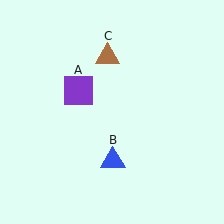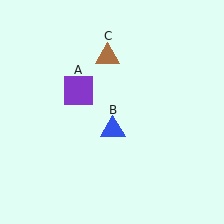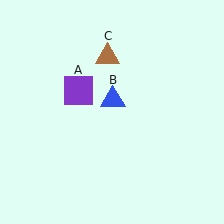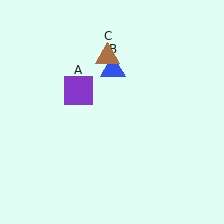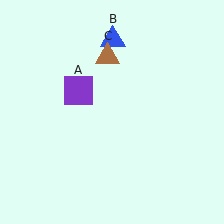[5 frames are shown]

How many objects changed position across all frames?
1 object changed position: blue triangle (object B).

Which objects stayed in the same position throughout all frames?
Purple square (object A) and brown triangle (object C) remained stationary.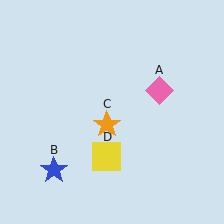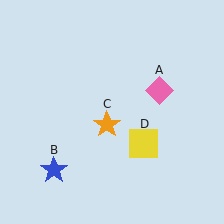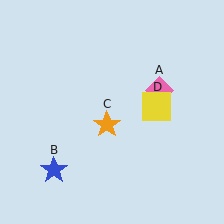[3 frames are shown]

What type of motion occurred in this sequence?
The yellow square (object D) rotated counterclockwise around the center of the scene.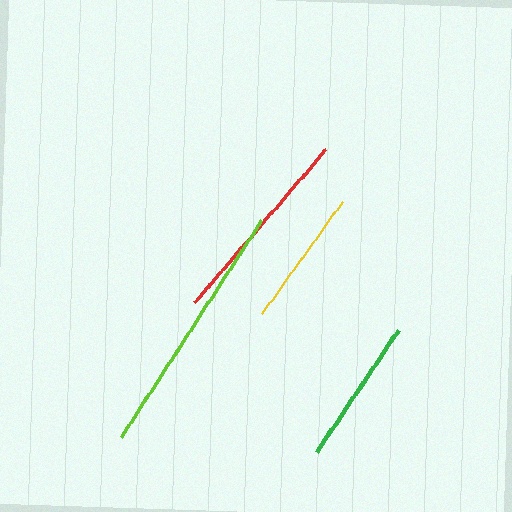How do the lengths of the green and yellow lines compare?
The green and yellow lines are approximately the same length.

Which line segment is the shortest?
The yellow line is the shortest at approximately 138 pixels.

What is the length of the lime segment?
The lime segment is approximately 258 pixels long.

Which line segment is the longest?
The lime line is the longest at approximately 258 pixels.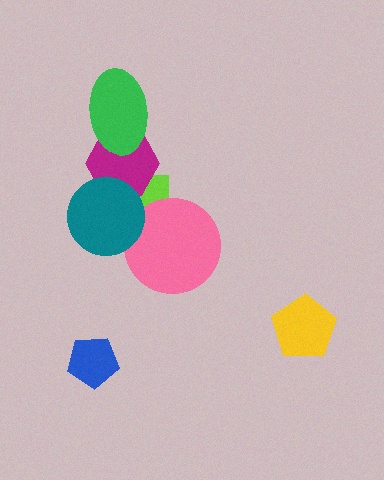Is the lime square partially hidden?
Yes, it is partially covered by another shape.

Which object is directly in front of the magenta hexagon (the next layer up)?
The green ellipse is directly in front of the magenta hexagon.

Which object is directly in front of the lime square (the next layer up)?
The magenta hexagon is directly in front of the lime square.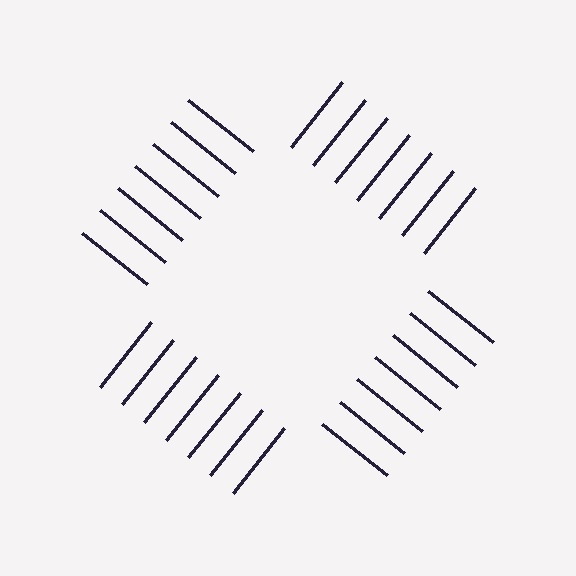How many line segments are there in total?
28 — 7 along each of the 4 edges.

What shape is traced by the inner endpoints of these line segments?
An illusory square — the line segments terminate on its edges but no continuous stroke is drawn.